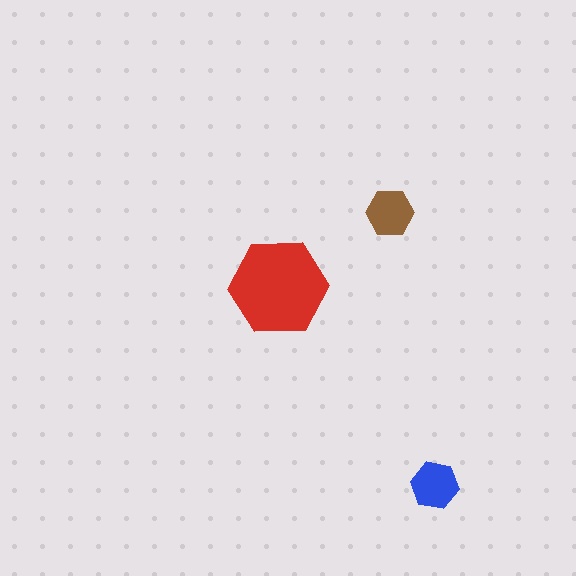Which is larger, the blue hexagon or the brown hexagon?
The blue one.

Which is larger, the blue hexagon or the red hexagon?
The red one.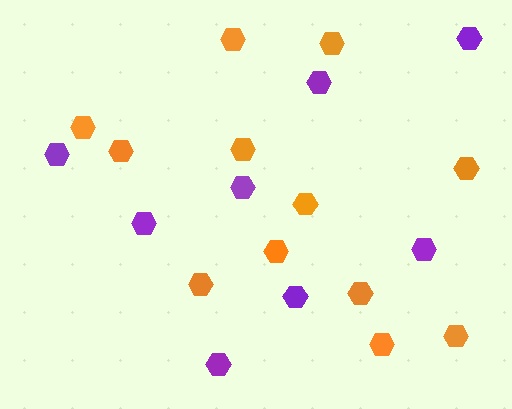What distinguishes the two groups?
There are 2 groups: one group of purple hexagons (8) and one group of orange hexagons (12).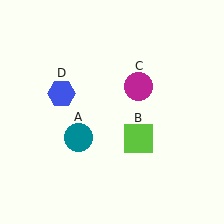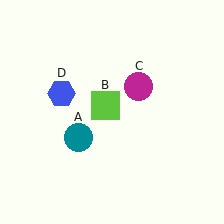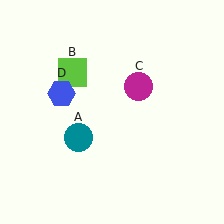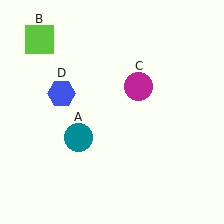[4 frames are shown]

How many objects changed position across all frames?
1 object changed position: lime square (object B).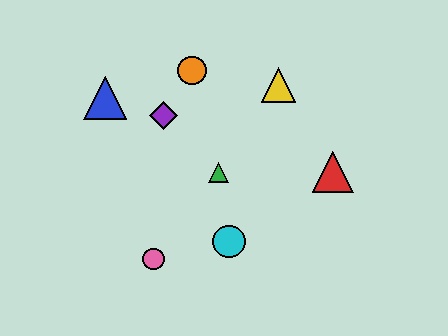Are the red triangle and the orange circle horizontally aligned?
No, the red triangle is at y≈172 and the orange circle is at y≈70.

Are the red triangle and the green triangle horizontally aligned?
Yes, both are at y≈172.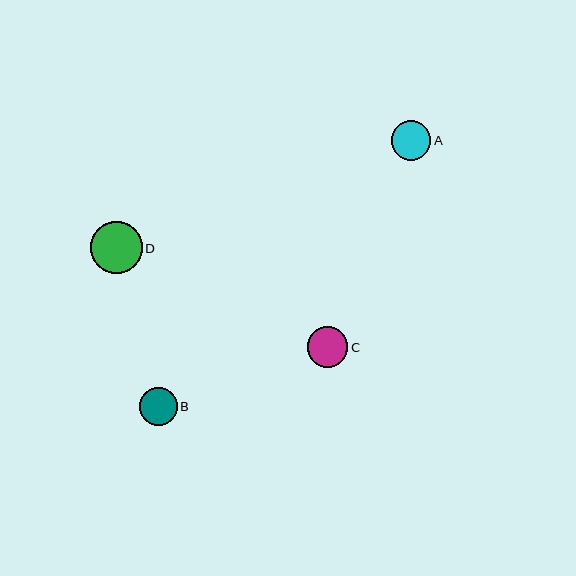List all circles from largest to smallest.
From largest to smallest: D, C, A, B.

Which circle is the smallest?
Circle B is the smallest with a size of approximately 38 pixels.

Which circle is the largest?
Circle D is the largest with a size of approximately 52 pixels.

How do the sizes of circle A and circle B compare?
Circle A and circle B are approximately the same size.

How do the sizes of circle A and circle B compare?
Circle A and circle B are approximately the same size.